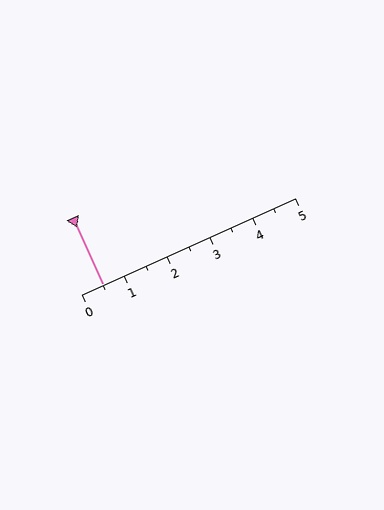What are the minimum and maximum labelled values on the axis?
The axis runs from 0 to 5.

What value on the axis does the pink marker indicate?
The marker indicates approximately 0.5.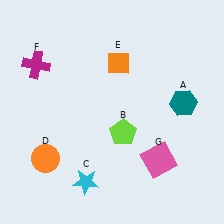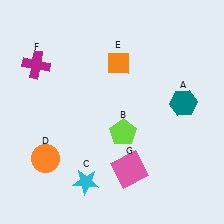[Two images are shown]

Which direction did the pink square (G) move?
The pink square (G) moved left.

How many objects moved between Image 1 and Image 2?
1 object moved between the two images.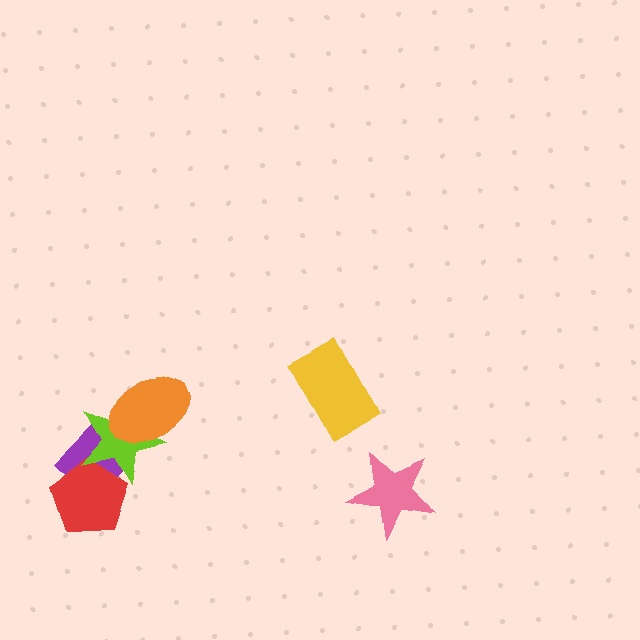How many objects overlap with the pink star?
0 objects overlap with the pink star.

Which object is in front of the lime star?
The orange ellipse is in front of the lime star.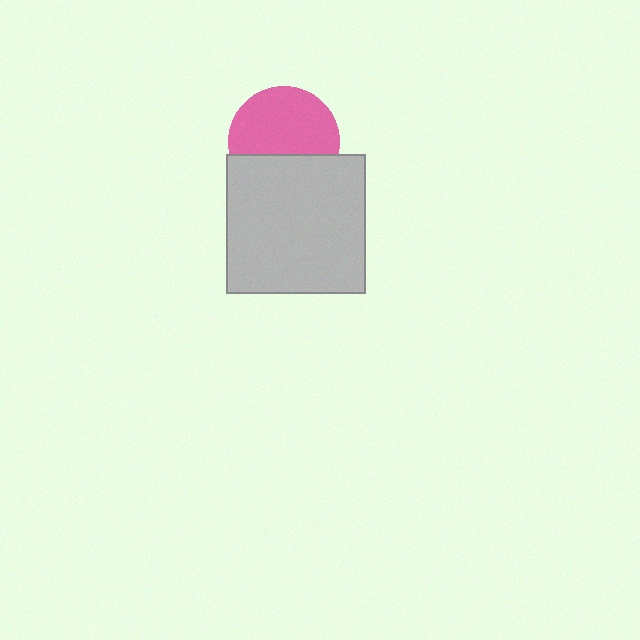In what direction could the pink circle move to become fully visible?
The pink circle could move up. That would shift it out from behind the light gray square entirely.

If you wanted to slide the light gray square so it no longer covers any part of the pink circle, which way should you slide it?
Slide it down — that is the most direct way to separate the two shapes.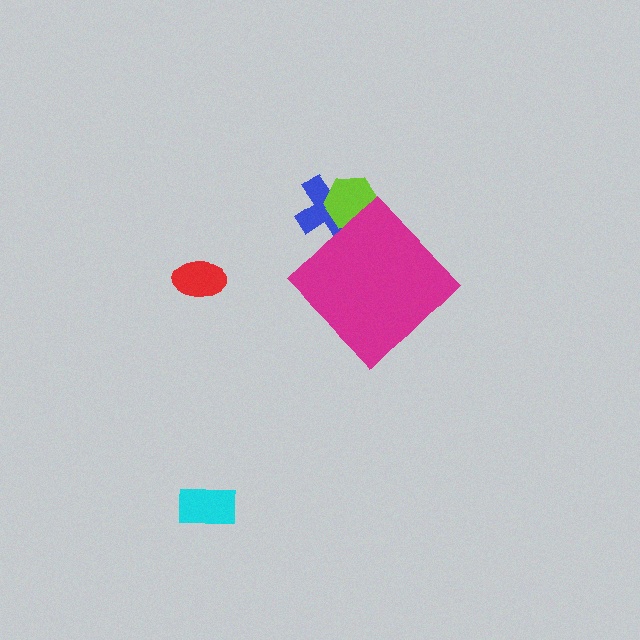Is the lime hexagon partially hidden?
Yes, the lime hexagon is partially hidden behind the magenta diamond.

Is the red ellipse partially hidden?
No, the red ellipse is fully visible.